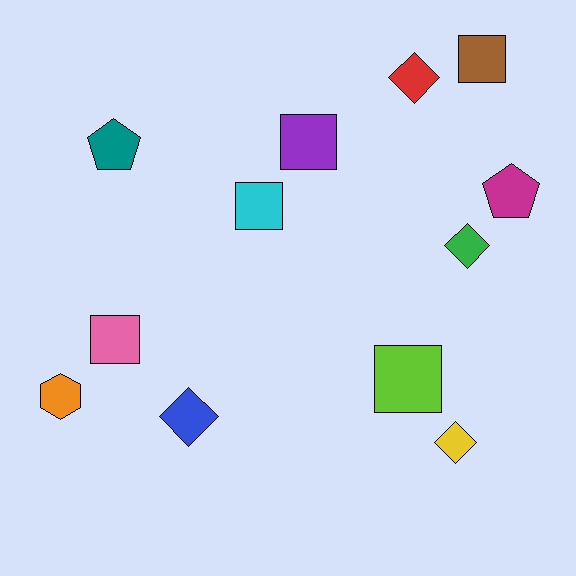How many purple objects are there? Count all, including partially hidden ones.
There is 1 purple object.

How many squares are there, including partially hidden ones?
There are 5 squares.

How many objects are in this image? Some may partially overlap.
There are 12 objects.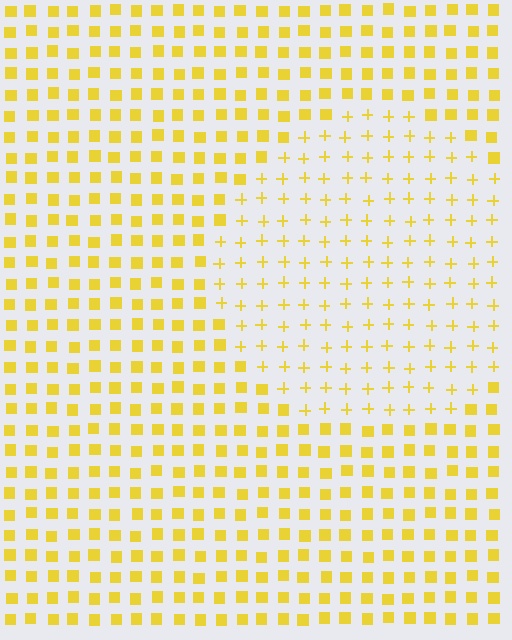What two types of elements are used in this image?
The image uses plus signs inside the circle region and squares outside it.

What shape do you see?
I see a circle.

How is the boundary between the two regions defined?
The boundary is defined by a change in element shape: plus signs inside vs. squares outside. All elements share the same color and spacing.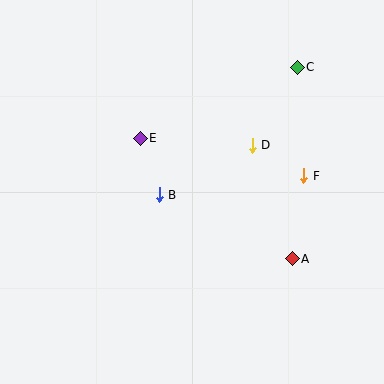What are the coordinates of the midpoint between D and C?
The midpoint between D and C is at (275, 106).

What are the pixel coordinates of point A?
Point A is at (292, 259).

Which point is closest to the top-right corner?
Point C is closest to the top-right corner.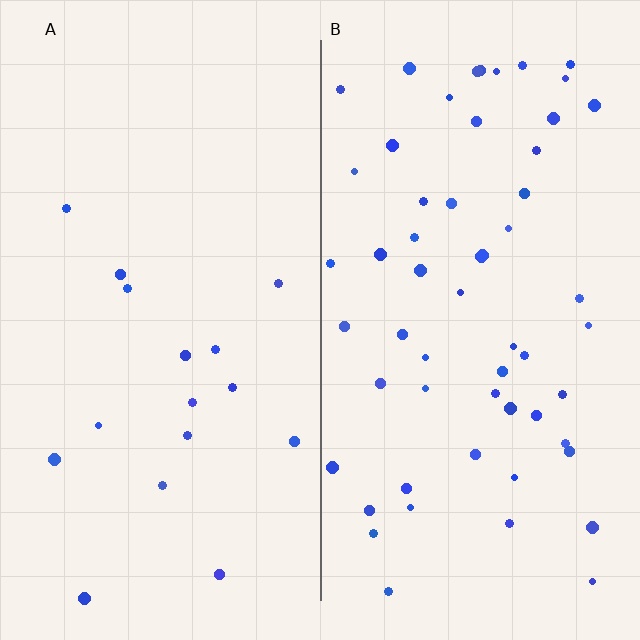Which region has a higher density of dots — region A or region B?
B (the right).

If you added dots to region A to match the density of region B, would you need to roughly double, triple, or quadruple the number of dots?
Approximately quadruple.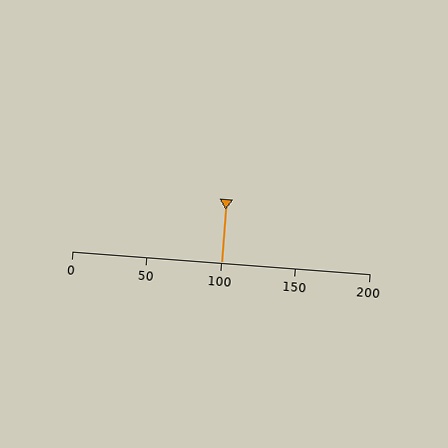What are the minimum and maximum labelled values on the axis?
The axis runs from 0 to 200.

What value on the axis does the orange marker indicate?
The marker indicates approximately 100.